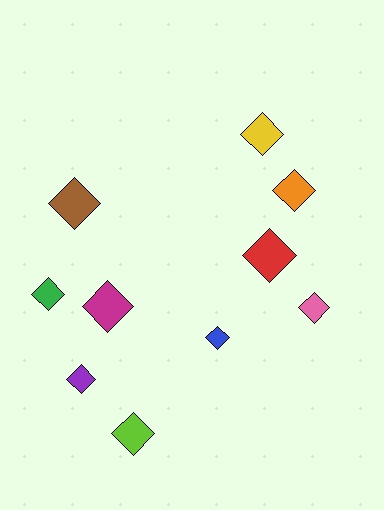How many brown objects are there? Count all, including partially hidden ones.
There is 1 brown object.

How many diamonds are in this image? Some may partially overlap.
There are 10 diamonds.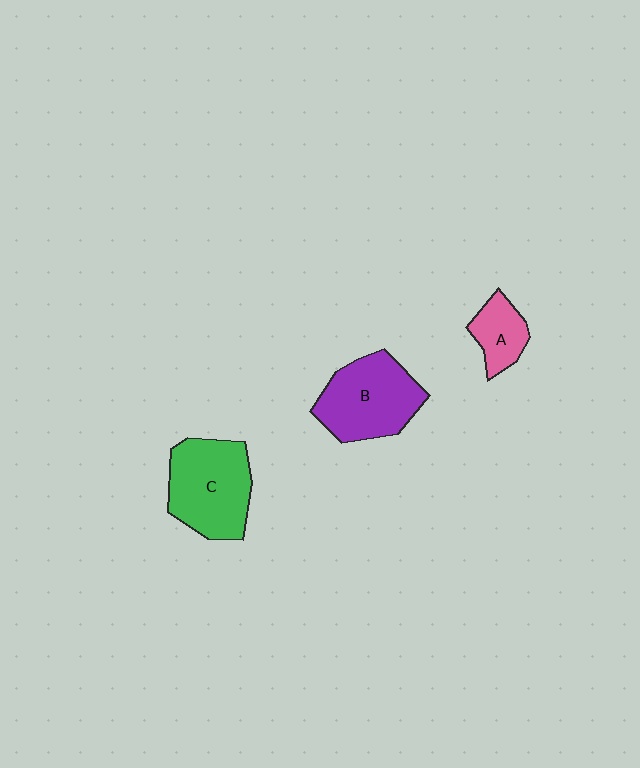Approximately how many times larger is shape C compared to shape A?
Approximately 2.3 times.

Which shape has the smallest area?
Shape A (pink).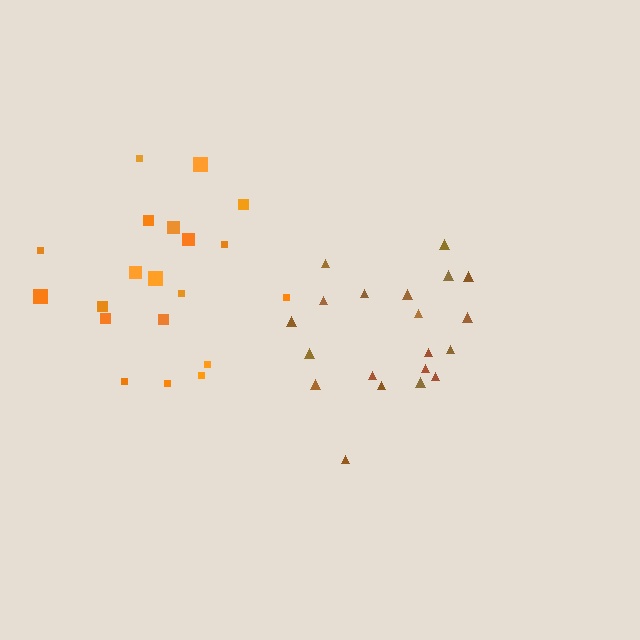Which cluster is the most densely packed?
Orange.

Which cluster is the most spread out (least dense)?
Brown.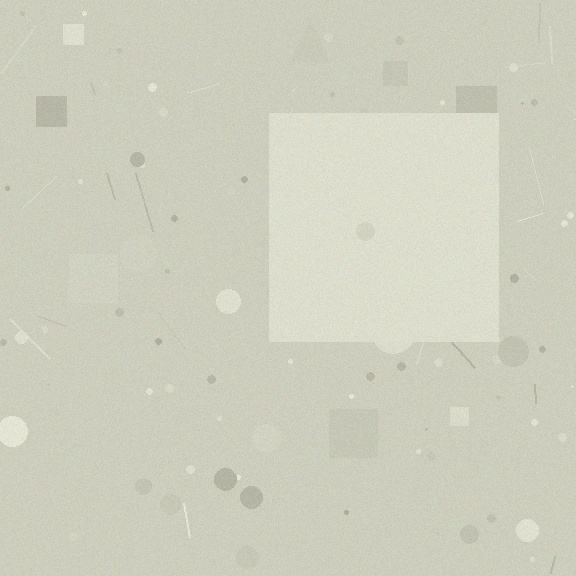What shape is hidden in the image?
A square is hidden in the image.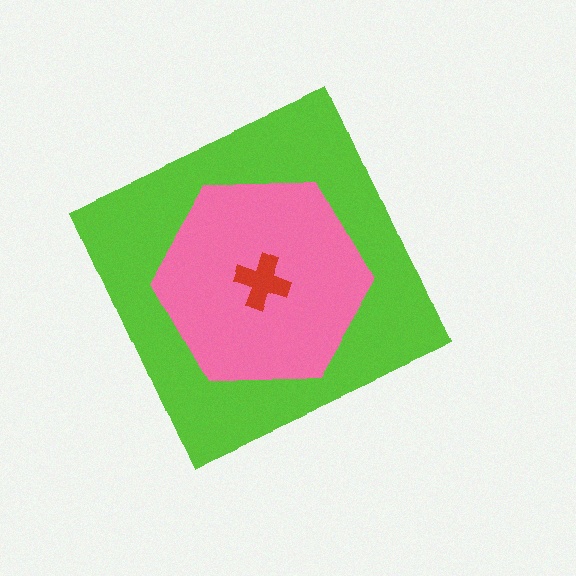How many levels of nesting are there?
3.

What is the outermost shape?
The lime diamond.